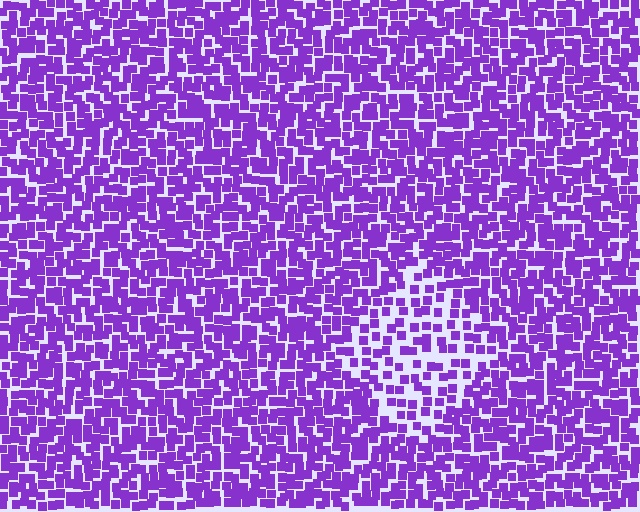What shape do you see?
I see a diamond.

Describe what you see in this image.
The image contains small purple elements arranged at two different densities. A diamond-shaped region is visible where the elements are less densely packed than the surrounding area.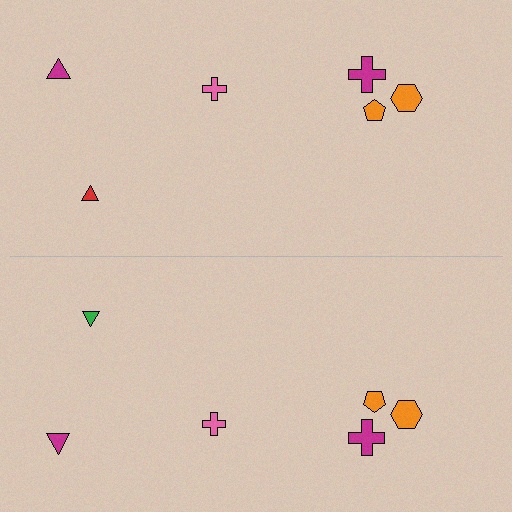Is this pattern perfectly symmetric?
No, the pattern is not perfectly symmetric. The green triangle on the bottom side breaks the symmetry — its mirror counterpart is red.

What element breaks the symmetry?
The green triangle on the bottom side breaks the symmetry — its mirror counterpart is red.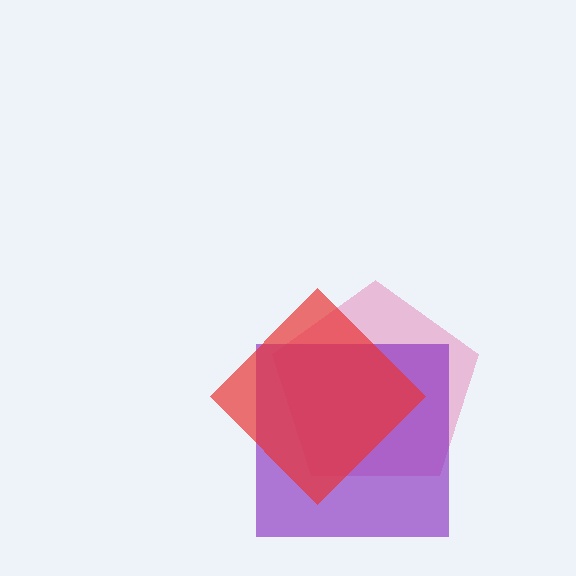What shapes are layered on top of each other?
The layered shapes are: a pink pentagon, a purple square, a red diamond.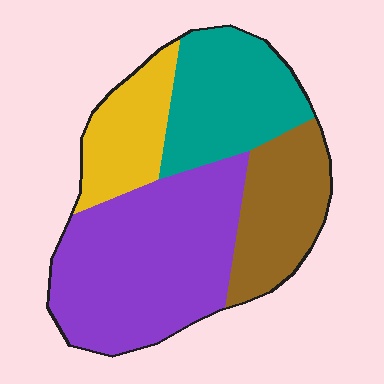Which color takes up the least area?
Yellow, at roughly 15%.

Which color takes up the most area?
Purple, at roughly 40%.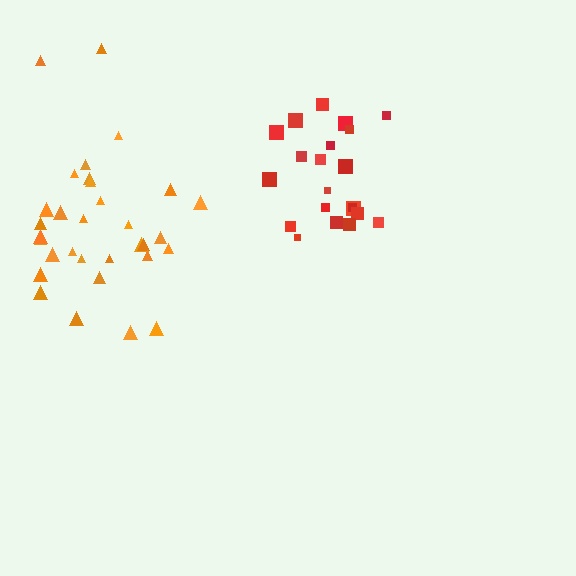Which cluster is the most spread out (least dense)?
Orange.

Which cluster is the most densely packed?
Red.